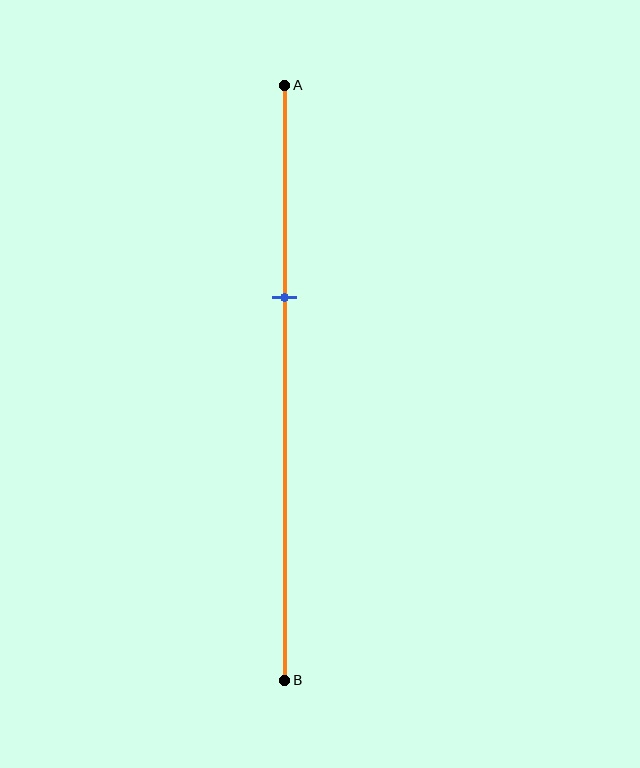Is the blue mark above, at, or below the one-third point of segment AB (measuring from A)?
The blue mark is approximately at the one-third point of segment AB.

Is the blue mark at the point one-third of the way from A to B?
Yes, the mark is approximately at the one-third point.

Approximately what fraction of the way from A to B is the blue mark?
The blue mark is approximately 35% of the way from A to B.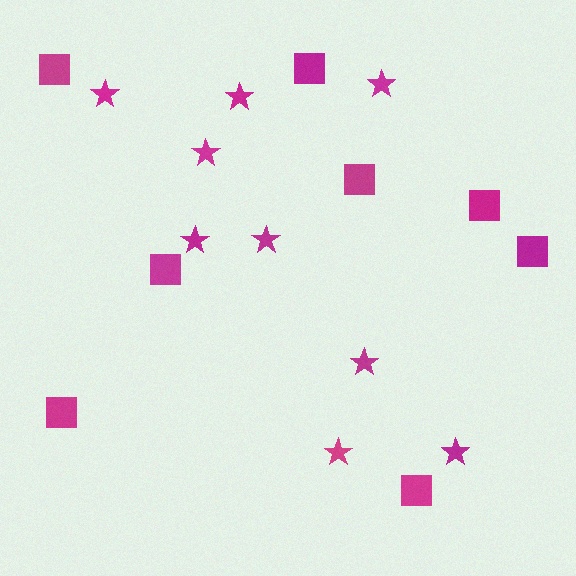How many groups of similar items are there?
There are 2 groups: one group of squares (8) and one group of stars (9).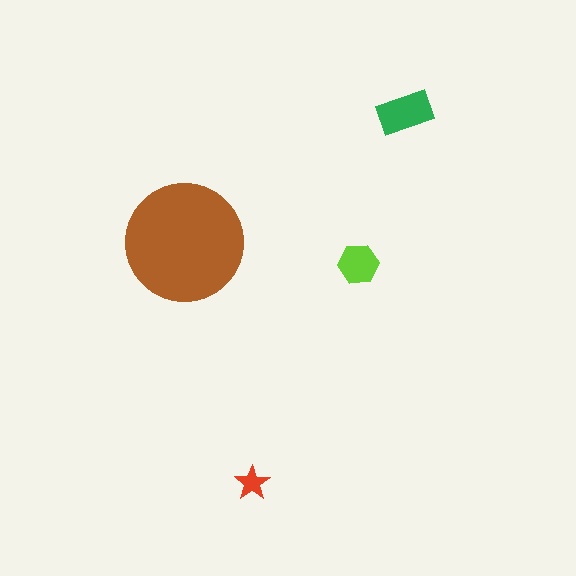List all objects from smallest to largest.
The red star, the lime hexagon, the green rectangle, the brown circle.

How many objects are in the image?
There are 4 objects in the image.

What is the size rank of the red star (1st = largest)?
4th.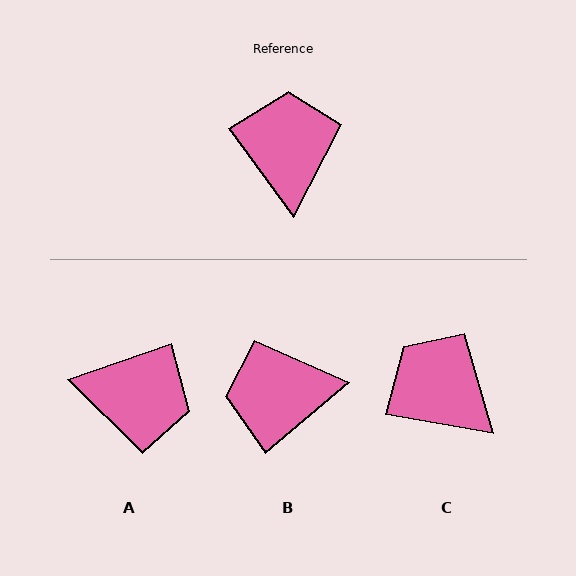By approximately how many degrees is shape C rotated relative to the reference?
Approximately 43 degrees counter-clockwise.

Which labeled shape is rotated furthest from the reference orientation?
A, about 107 degrees away.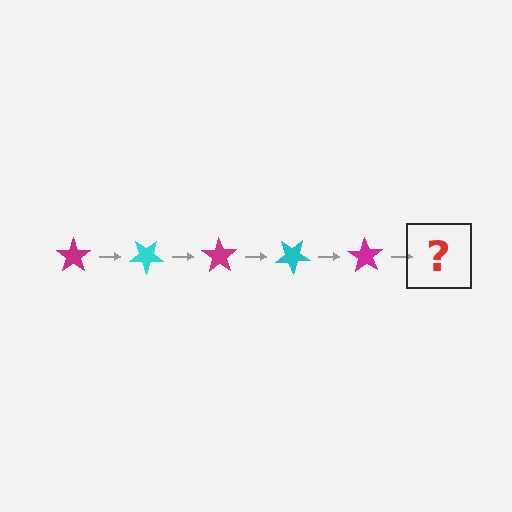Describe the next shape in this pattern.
It should be a cyan star, rotated 175 degrees from the start.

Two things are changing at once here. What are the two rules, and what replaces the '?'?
The two rules are that it rotates 35 degrees each step and the color cycles through magenta and cyan. The '?' should be a cyan star, rotated 175 degrees from the start.